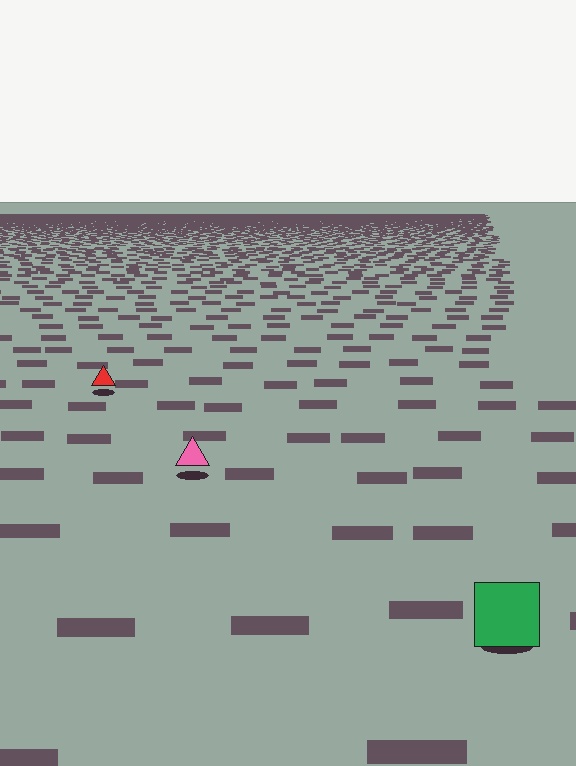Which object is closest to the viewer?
The green square is closest. The texture marks near it are larger and more spread out.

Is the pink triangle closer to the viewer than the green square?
No. The green square is closer — you can tell from the texture gradient: the ground texture is coarser near it.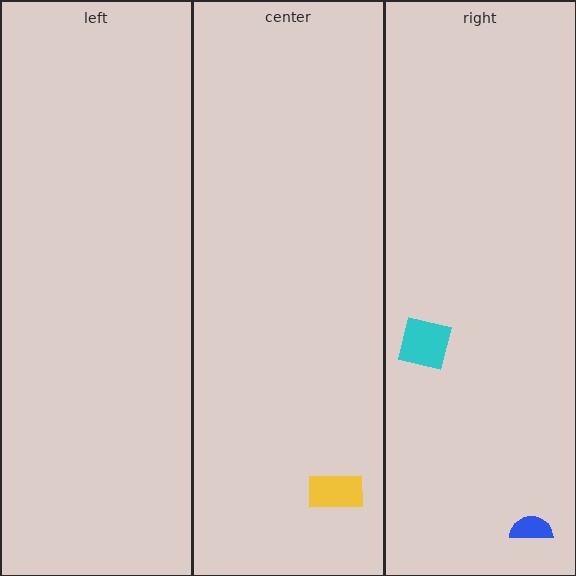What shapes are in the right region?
The blue semicircle, the cyan square.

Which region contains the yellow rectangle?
The center region.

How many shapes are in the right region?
2.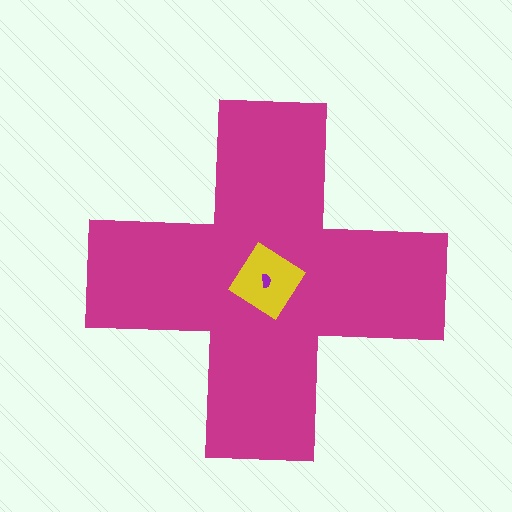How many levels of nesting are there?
3.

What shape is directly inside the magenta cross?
The yellow diamond.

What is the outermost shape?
The magenta cross.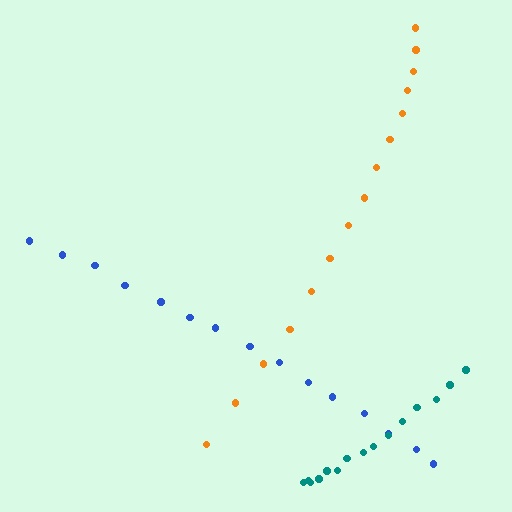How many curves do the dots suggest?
There are 3 distinct paths.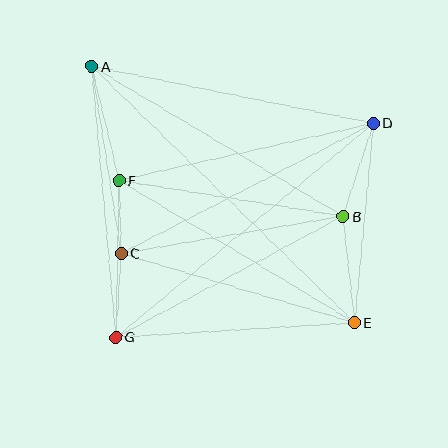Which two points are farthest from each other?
Points A and E are farthest from each other.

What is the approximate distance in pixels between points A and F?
The distance between A and F is approximately 117 pixels.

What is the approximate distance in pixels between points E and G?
The distance between E and G is approximately 239 pixels.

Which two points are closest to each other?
Points C and F are closest to each other.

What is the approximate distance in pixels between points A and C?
The distance between A and C is approximately 189 pixels.